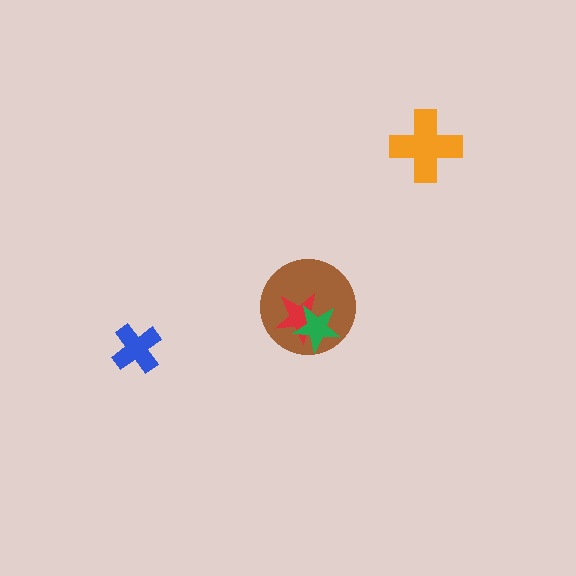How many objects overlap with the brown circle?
2 objects overlap with the brown circle.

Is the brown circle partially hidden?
Yes, it is partially covered by another shape.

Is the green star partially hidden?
No, no other shape covers it.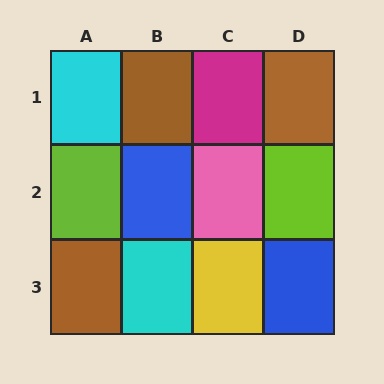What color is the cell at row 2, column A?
Lime.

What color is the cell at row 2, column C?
Pink.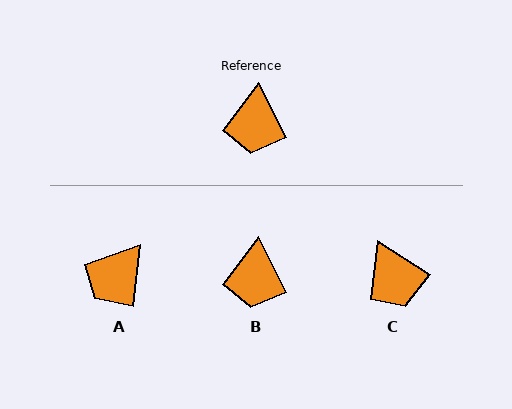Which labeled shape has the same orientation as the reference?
B.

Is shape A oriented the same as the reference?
No, it is off by about 33 degrees.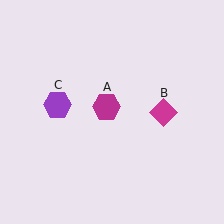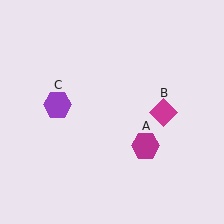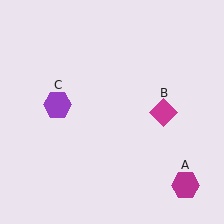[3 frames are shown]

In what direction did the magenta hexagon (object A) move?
The magenta hexagon (object A) moved down and to the right.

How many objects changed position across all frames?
1 object changed position: magenta hexagon (object A).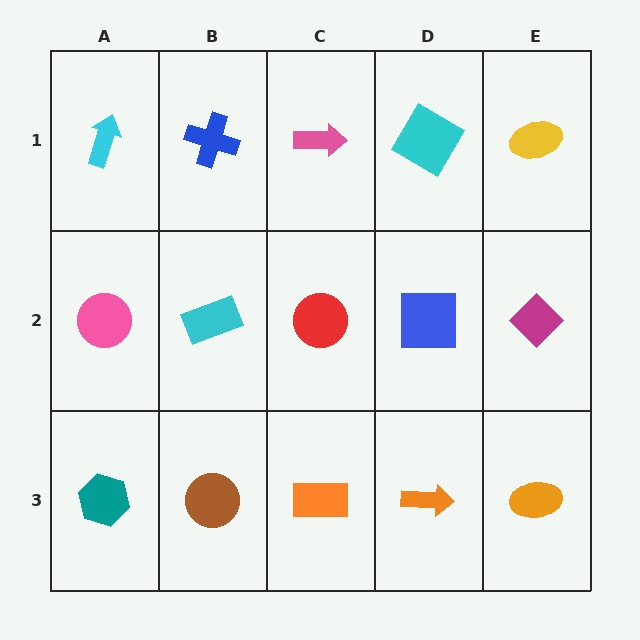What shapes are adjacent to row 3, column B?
A cyan rectangle (row 2, column B), a teal hexagon (row 3, column A), an orange rectangle (row 3, column C).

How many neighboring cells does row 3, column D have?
3.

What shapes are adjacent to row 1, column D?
A blue square (row 2, column D), a pink arrow (row 1, column C), a yellow ellipse (row 1, column E).